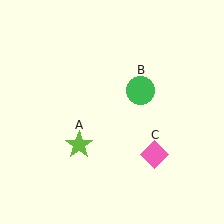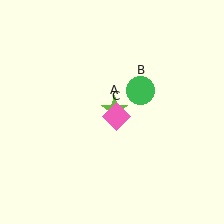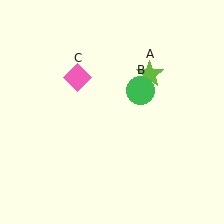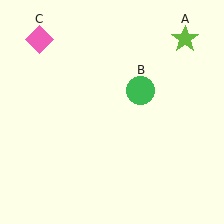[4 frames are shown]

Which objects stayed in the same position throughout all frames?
Green circle (object B) remained stationary.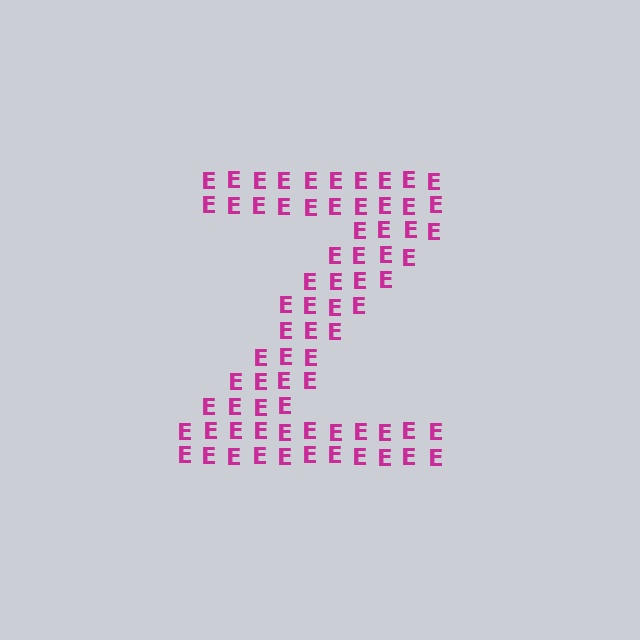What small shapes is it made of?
It is made of small letter E's.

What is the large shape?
The large shape is the letter Z.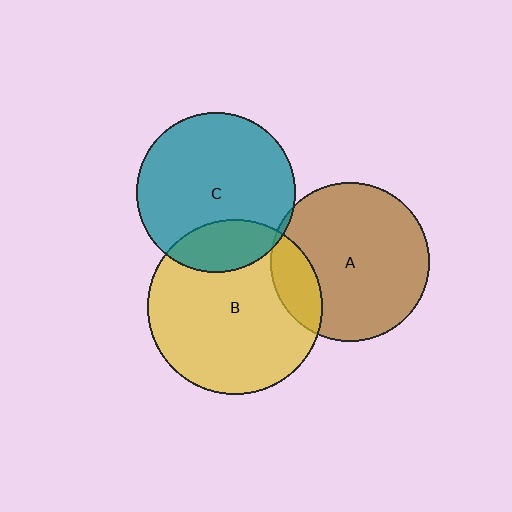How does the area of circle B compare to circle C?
Approximately 1.2 times.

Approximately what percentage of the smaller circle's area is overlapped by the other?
Approximately 15%.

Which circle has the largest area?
Circle B (yellow).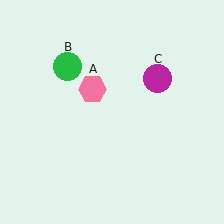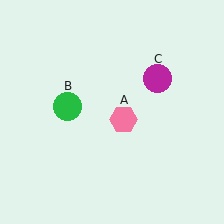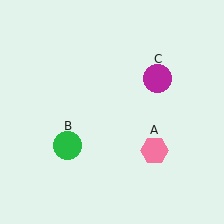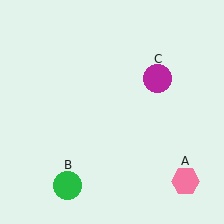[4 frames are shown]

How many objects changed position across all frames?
2 objects changed position: pink hexagon (object A), green circle (object B).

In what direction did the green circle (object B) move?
The green circle (object B) moved down.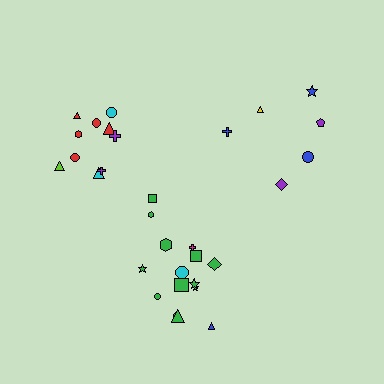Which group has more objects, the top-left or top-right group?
The top-left group.